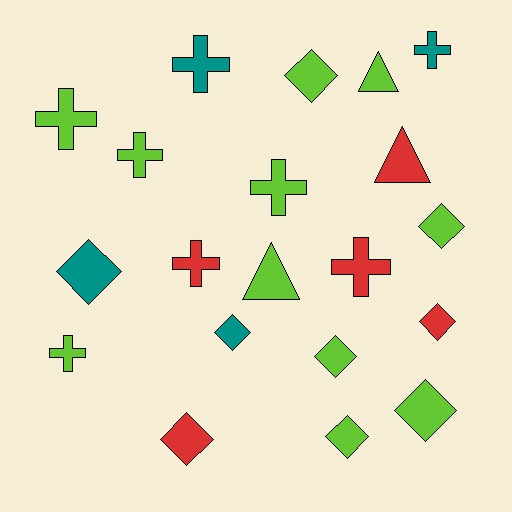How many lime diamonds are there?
There are 5 lime diamonds.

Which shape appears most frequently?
Diamond, with 9 objects.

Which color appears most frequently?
Lime, with 11 objects.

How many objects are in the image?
There are 20 objects.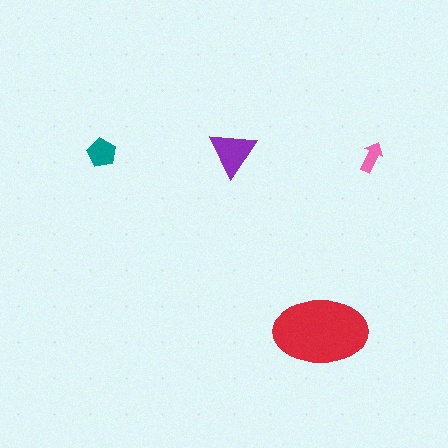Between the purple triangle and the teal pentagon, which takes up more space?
The purple triangle.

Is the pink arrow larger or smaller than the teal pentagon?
Smaller.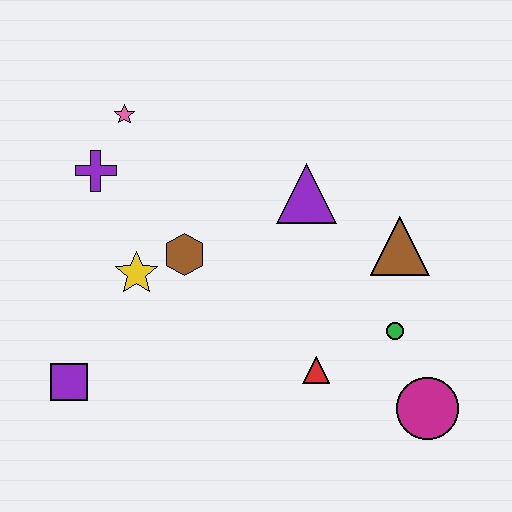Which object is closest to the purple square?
The yellow star is closest to the purple square.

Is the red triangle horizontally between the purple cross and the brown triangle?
Yes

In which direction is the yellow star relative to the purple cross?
The yellow star is below the purple cross.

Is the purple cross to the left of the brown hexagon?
Yes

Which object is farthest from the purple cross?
The magenta circle is farthest from the purple cross.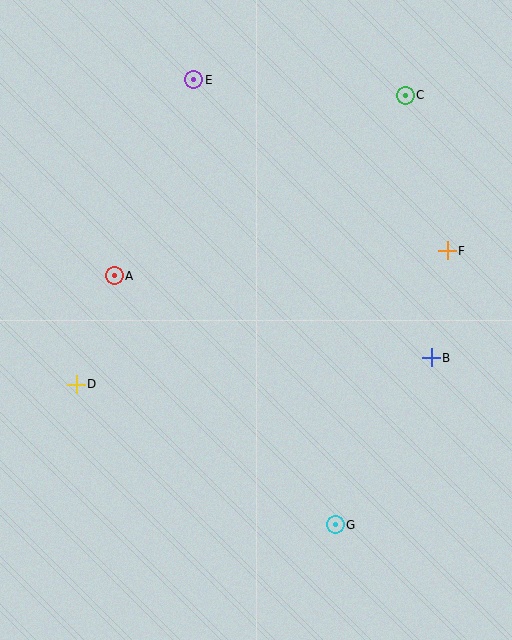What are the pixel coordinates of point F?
Point F is at (447, 251).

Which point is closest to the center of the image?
Point A at (114, 276) is closest to the center.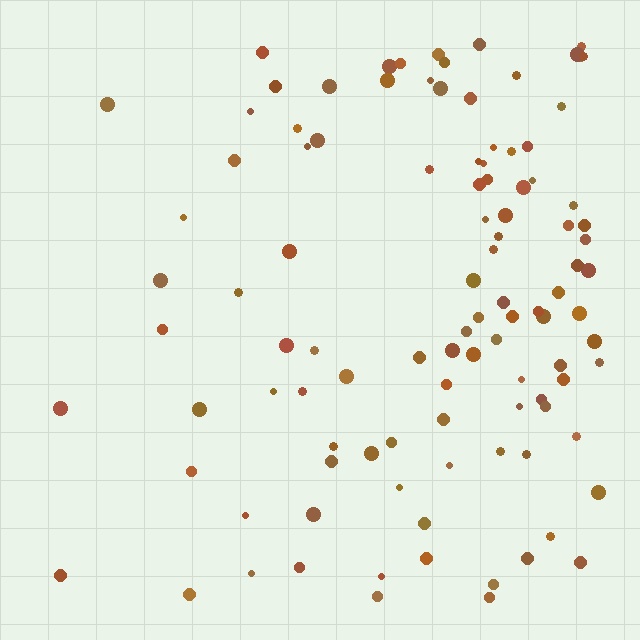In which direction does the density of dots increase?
From left to right, with the right side densest.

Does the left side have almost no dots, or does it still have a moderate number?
Still a moderate number, just noticeably fewer than the right.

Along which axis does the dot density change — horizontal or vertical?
Horizontal.